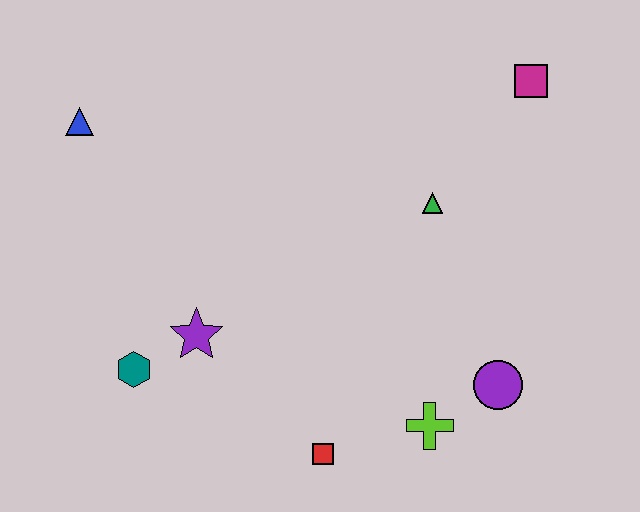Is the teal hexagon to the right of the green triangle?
No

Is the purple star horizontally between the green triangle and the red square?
No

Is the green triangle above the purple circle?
Yes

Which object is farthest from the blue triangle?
The purple circle is farthest from the blue triangle.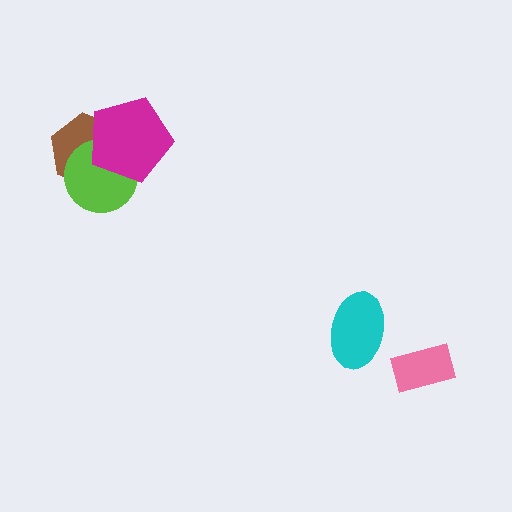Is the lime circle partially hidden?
Yes, it is partially covered by another shape.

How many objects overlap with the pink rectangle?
0 objects overlap with the pink rectangle.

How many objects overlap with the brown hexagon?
2 objects overlap with the brown hexagon.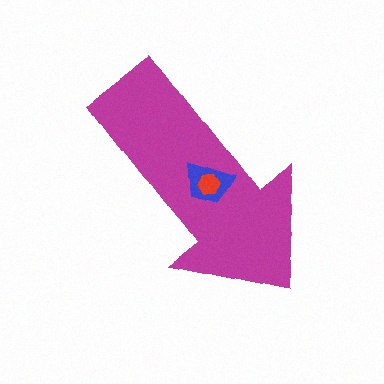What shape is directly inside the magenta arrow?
The blue trapezoid.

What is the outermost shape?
The magenta arrow.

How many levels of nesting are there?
3.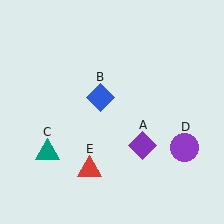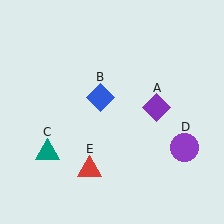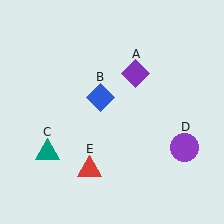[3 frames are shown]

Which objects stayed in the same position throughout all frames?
Blue diamond (object B) and teal triangle (object C) and purple circle (object D) and red triangle (object E) remained stationary.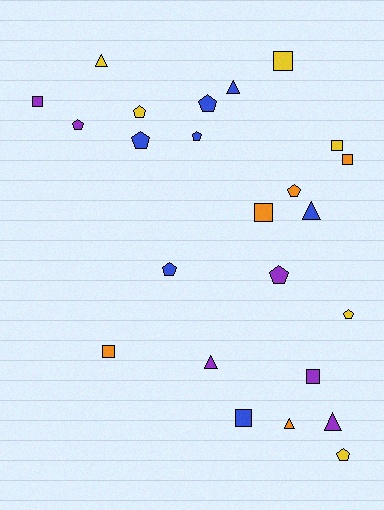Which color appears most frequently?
Blue, with 7 objects.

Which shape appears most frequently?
Pentagon, with 10 objects.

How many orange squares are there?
There are 3 orange squares.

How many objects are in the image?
There are 24 objects.